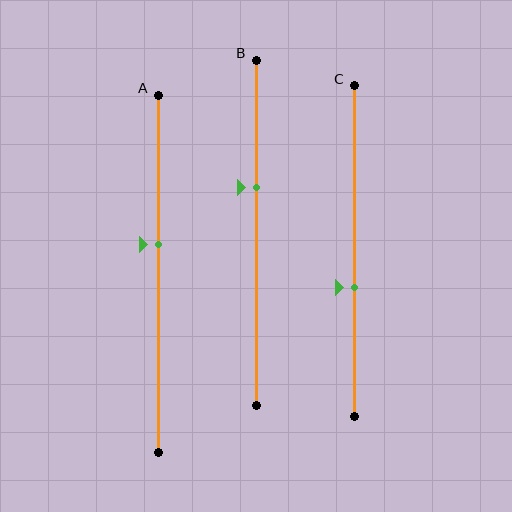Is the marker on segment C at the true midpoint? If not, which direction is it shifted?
No, the marker on segment C is shifted downward by about 11% of the segment length.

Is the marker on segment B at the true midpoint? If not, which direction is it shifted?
No, the marker on segment B is shifted upward by about 13% of the segment length.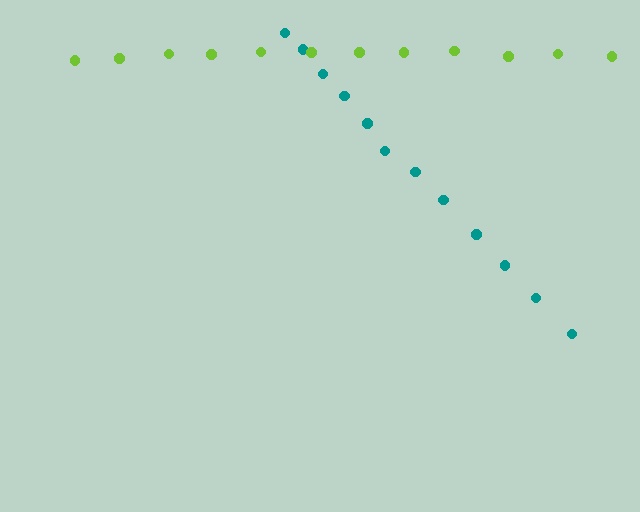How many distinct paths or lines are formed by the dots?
There are 2 distinct paths.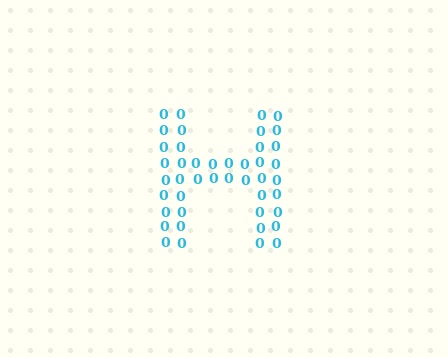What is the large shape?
The large shape is the letter H.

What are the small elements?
The small elements are digit 0's.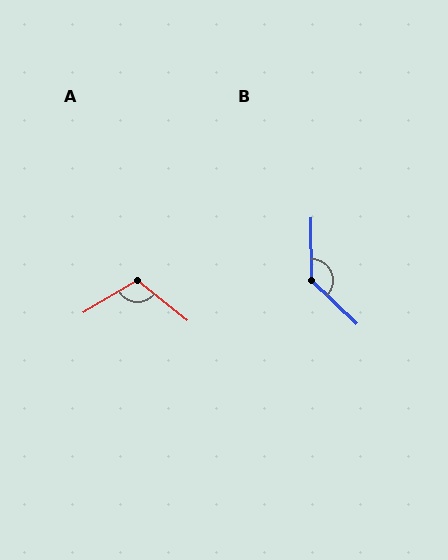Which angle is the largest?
B, at approximately 134 degrees.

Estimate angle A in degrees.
Approximately 111 degrees.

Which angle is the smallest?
A, at approximately 111 degrees.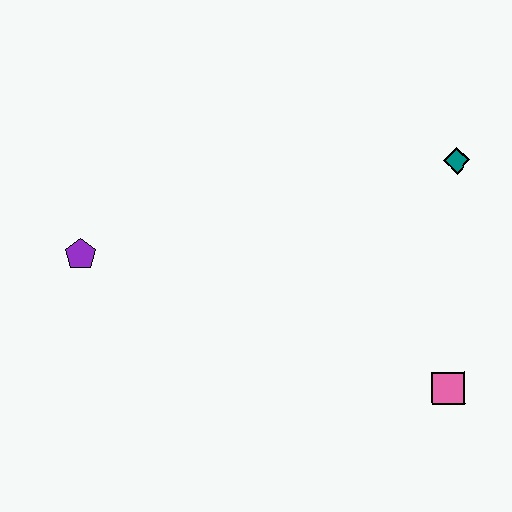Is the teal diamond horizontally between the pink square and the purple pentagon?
No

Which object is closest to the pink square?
The teal diamond is closest to the pink square.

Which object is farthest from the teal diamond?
The purple pentagon is farthest from the teal diamond.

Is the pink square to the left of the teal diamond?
Yes